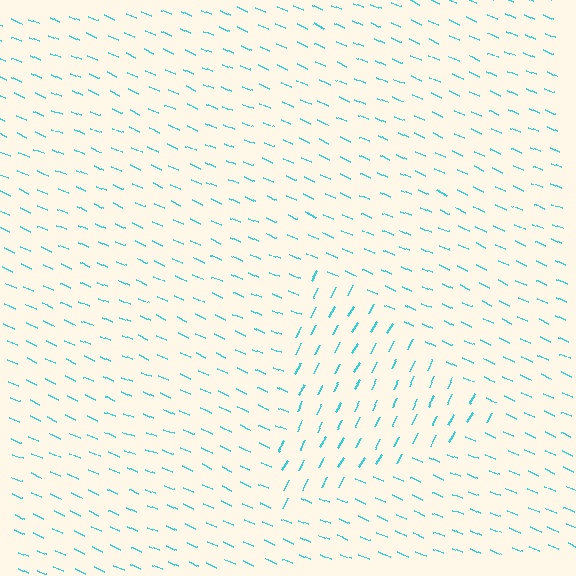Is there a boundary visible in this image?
Yes, there is a texture boundary formed by a change in line orientation.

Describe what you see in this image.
The image is filled with small cyan line segments. A triangle region in the image has lines oriented differently from the surrounding lines, creating a visible texture boundary.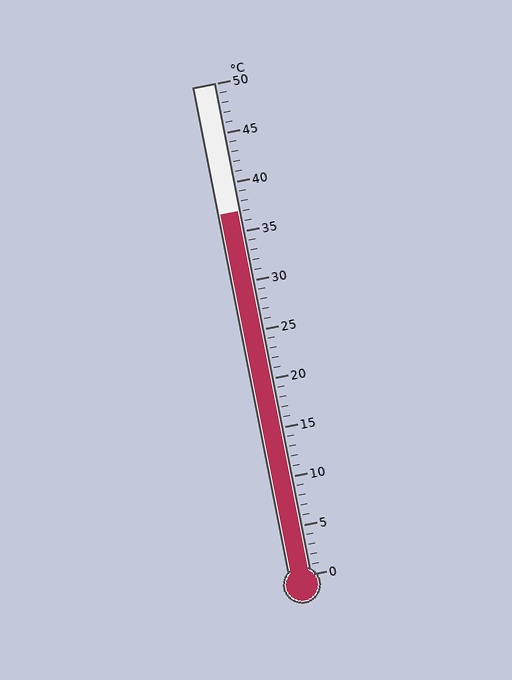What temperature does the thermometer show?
The thermometer shows approximately 37°C.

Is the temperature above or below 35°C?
The temperature is above 35°C.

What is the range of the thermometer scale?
The thermometer scale ranges from 0°C to 50°C.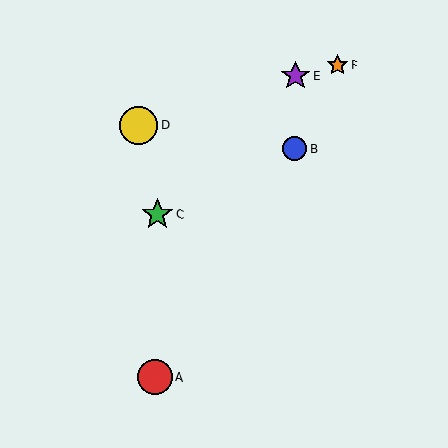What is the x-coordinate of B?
Object B is at x≈294.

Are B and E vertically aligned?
Yes, both are at x≈294.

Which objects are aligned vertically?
Objects B, E are aligned vertically.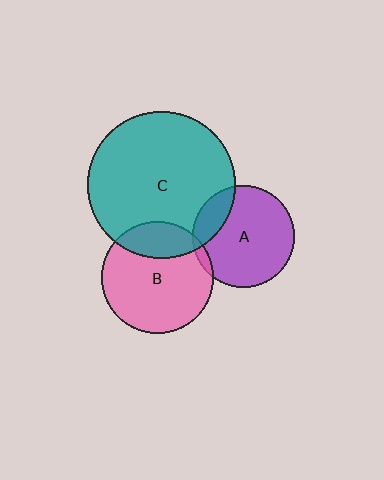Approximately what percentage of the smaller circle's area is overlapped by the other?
Approximately 20%.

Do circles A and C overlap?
Yes.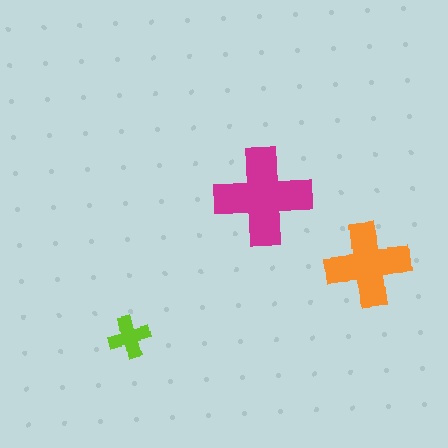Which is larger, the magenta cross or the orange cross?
The magenta one.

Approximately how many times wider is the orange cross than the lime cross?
About 2 times wider.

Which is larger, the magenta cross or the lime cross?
The magenta one.